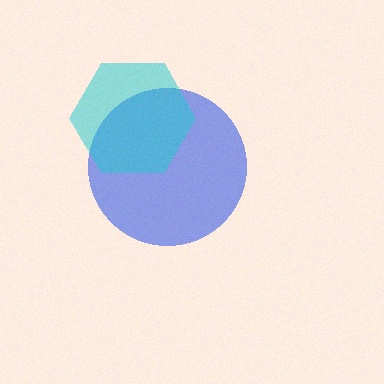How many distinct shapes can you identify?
There are 2 distinct shapes: a blue circle, a cyan hexagon.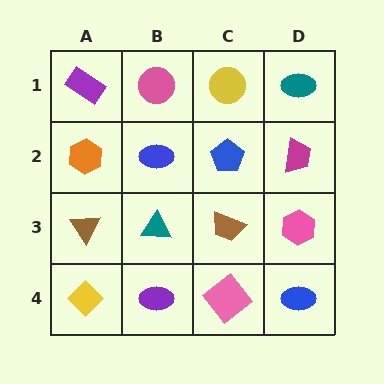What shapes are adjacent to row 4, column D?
A pink hexagon (row 3, column D), a pink diamond (row 4, column C).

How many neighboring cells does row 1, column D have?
2.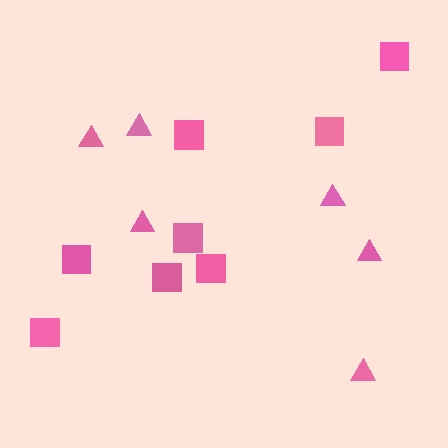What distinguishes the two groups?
There are 2 groups: one group of triangles (6) and one group of squares (8).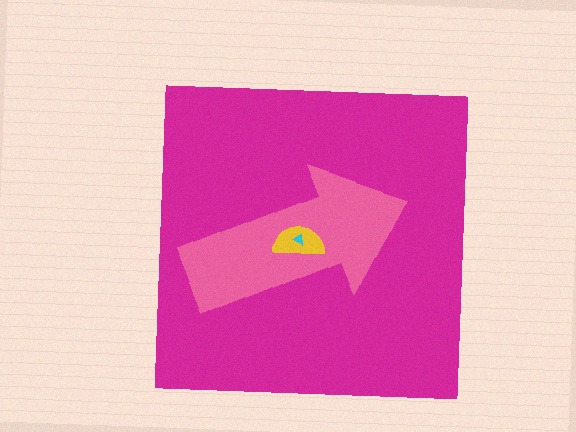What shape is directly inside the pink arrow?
The yellow semicircle.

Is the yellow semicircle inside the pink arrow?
Yes.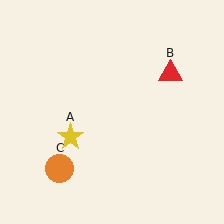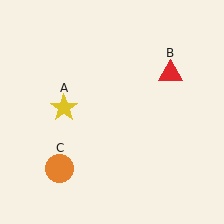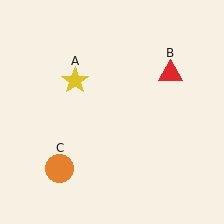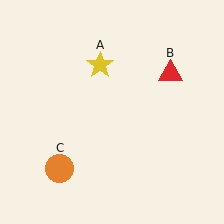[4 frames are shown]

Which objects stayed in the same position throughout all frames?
Red triangle (object B) and orange circle (object C) remained stationary.